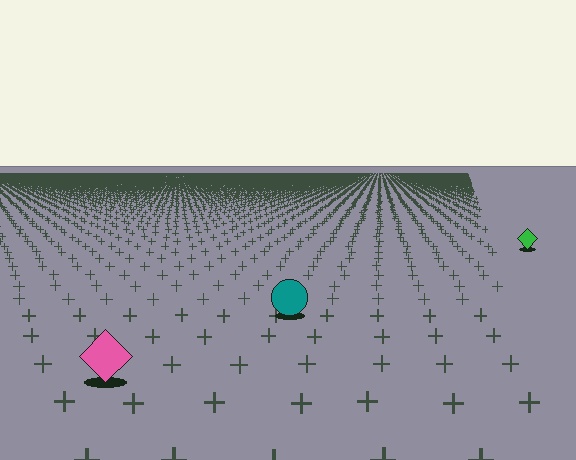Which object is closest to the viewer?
The pink diamond is closest. The texture marks near it are larger and more spread out.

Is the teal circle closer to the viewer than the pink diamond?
No. The pink diamond is closer — you can tell from the texture gradient: the ground texture is coarser near it.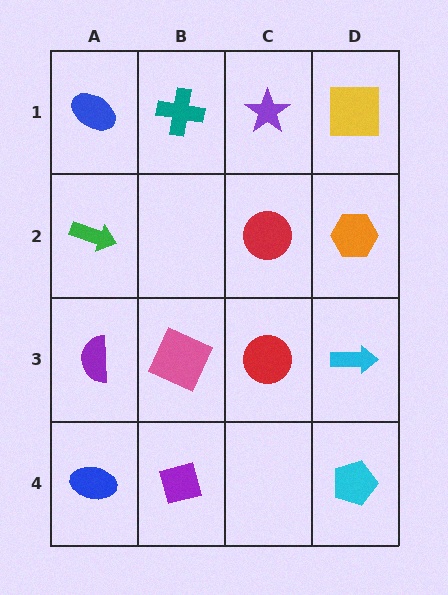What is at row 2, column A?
A green arrow.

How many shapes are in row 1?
4 shapes.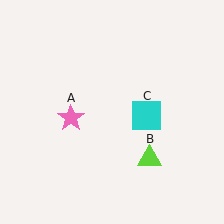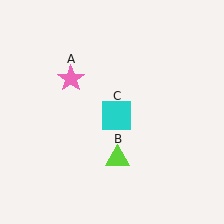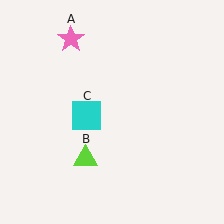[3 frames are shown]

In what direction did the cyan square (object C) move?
The cyan square (object C) moved left.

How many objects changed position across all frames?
3 objects changed position: pink star (object A), lime triangle (object B), cyan square (object C).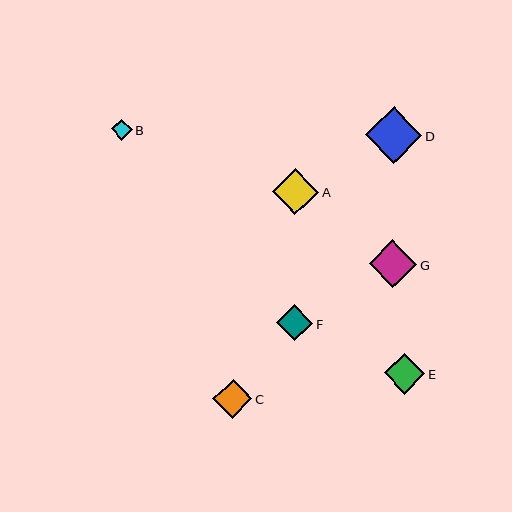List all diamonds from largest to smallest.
From largest to smallest: D, G, A, E, C, F, B.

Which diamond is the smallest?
Diamond B is the smallest with a size of approximately 21 pixels.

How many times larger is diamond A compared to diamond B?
Diamond A is approximately 2.2 times the size of diamond B.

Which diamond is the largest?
Diamond D is the largest with a size of approximately 56 pixels.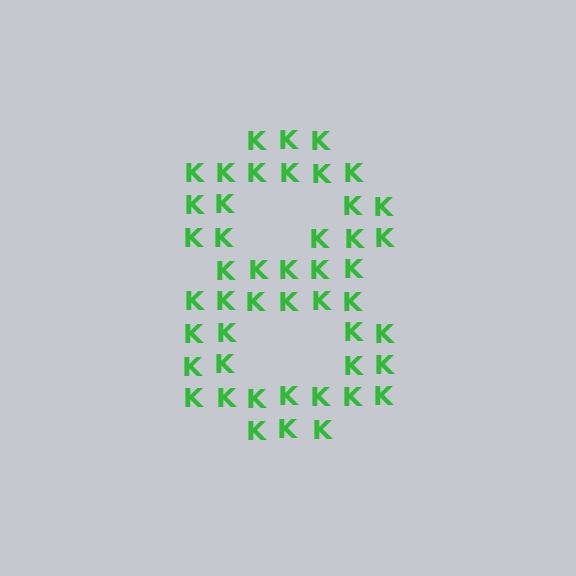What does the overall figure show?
The overall figure shows the digit 8.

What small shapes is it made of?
It is made of small letter K's.